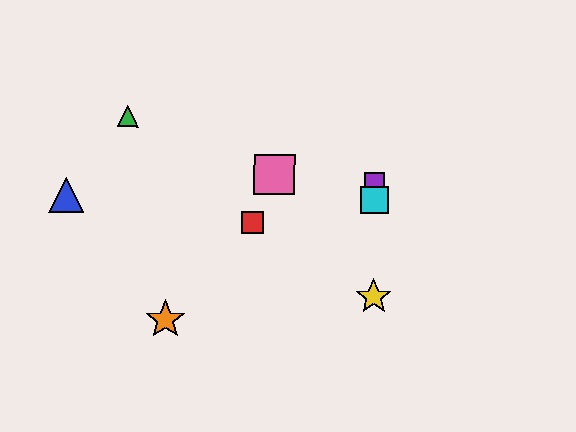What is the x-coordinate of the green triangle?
The green triangle is at x≈128.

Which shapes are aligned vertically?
The yellow star, the purple square, the cyan square are aligned vertically.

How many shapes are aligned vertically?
3 shapes (the yellow star, the purple square, the cyan square) are aligned vertically.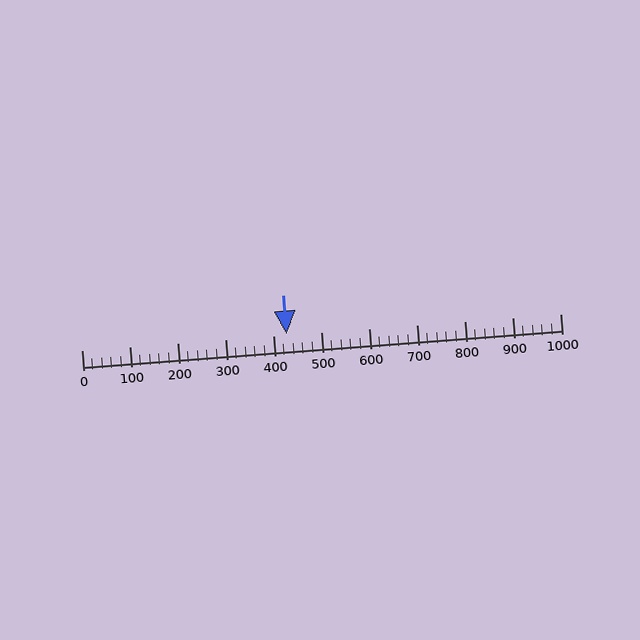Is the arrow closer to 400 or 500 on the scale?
The arrow is closer to 400.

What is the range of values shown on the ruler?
The ruler shows values from 0 to 1000.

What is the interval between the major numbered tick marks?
The major tick marks are spaced 100 units apart.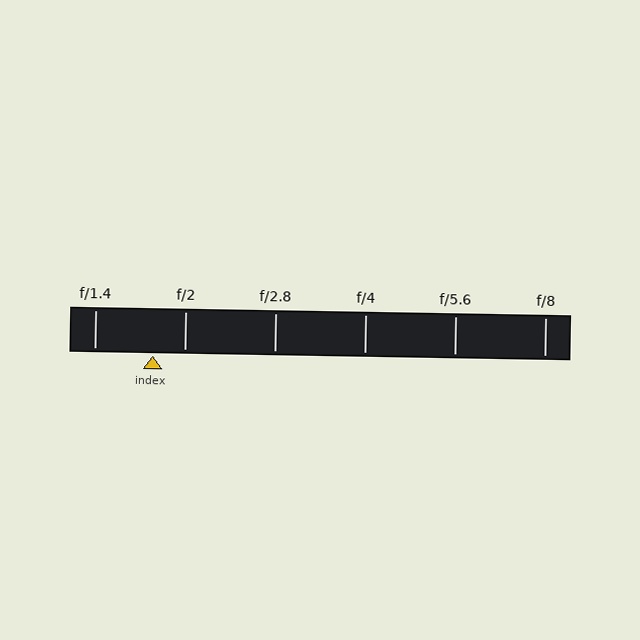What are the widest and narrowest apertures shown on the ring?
The widest aperture shown is f/1.4 and the narrowest is f/8.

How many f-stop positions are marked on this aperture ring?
There are 6 f-stop positions marked.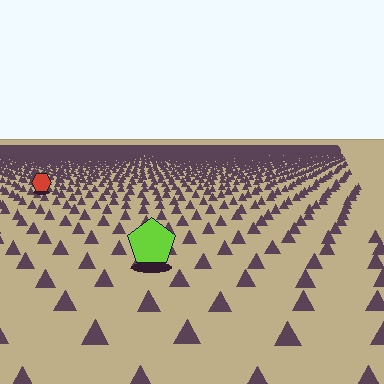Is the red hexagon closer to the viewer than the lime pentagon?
No. The lime pentagon is closer — you can tell from the texture gradient: the ground texture is coarser near it.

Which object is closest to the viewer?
The lime pentagon is closest. The texture marks near it are larger and more spread out.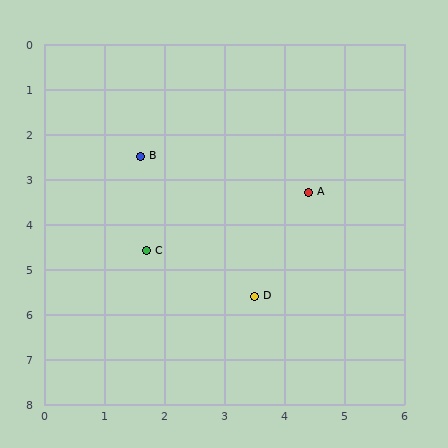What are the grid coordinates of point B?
Point B is at approximately (1.6, 2.5).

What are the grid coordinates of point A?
Point A is at approximately (4.4, 3.3).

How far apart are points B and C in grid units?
Points B and C are about 2.1 grid units apart.